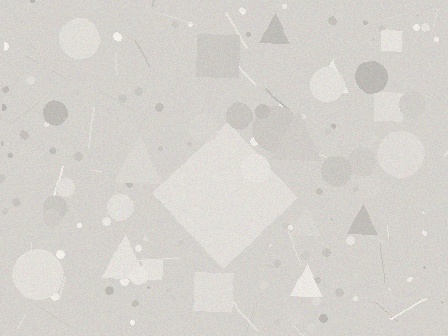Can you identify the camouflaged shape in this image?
The camouflaged shape is a diamond.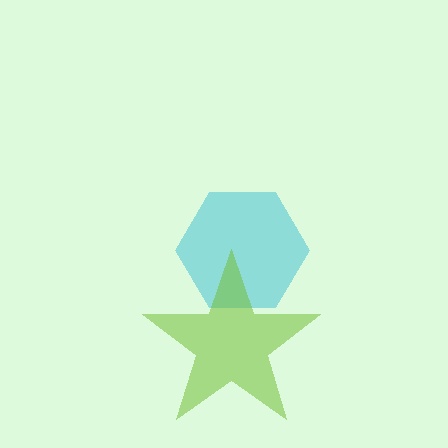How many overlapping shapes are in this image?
There are 2 overlapping shapes in the image.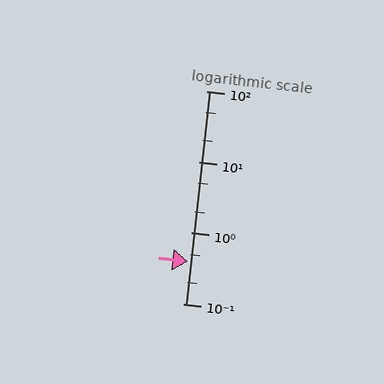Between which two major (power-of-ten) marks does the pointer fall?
The pointer is between 0.1 and 1.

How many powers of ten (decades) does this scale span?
The scale spans 3 decades, from 0.1 to 100.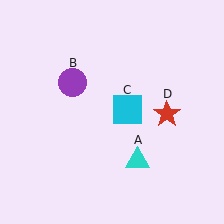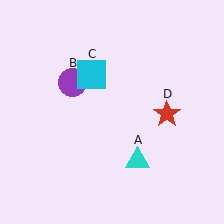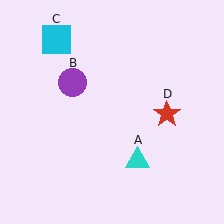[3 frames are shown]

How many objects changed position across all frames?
1 object changed position: cyan square (object C).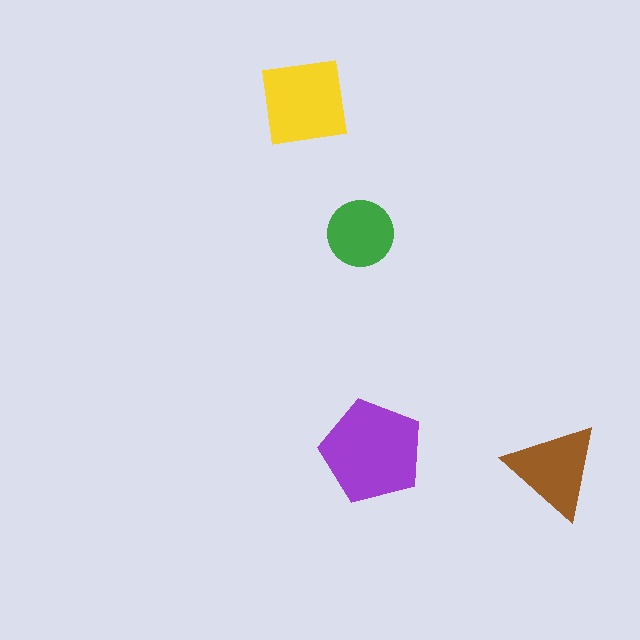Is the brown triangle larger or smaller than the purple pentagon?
Smaller.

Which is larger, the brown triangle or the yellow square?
The yellow square.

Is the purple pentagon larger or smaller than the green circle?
Larger.